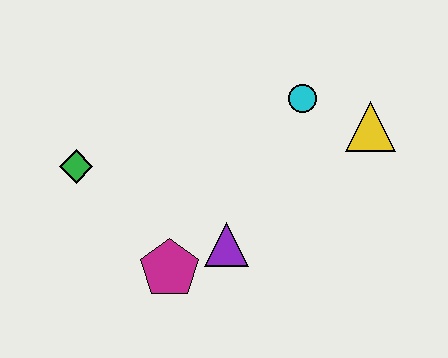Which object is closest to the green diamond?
The magenta pentagon is closest to the green diamond.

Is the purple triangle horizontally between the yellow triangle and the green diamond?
Yes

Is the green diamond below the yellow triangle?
Yes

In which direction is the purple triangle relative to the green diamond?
The purple triangle is to the right of the green diamond.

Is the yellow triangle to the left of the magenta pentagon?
No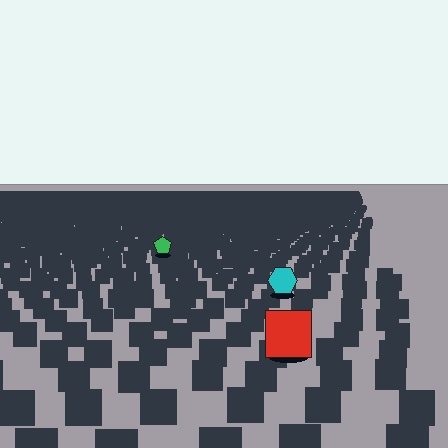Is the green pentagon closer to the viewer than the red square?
No. The red square is closer — you can tell from the texture gradient: the ground texture is coarser near it.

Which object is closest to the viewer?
The red square is closest. The texture marks near it are larger and more spread out.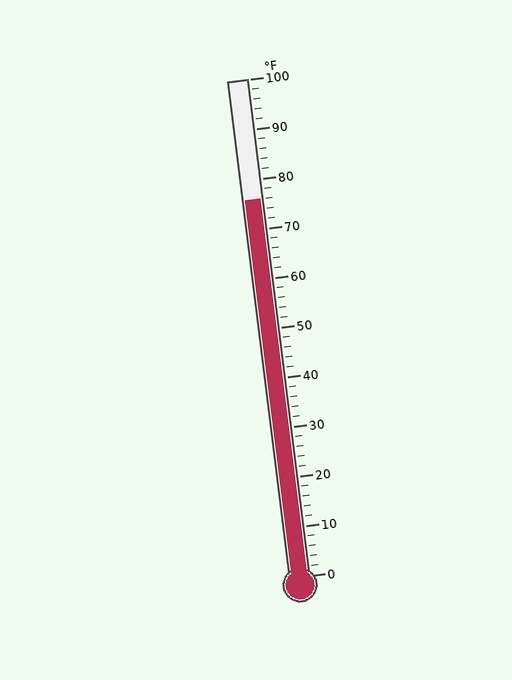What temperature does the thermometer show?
The thermometer shows approximately 76°F.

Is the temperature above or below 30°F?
The temperature is above 30°F.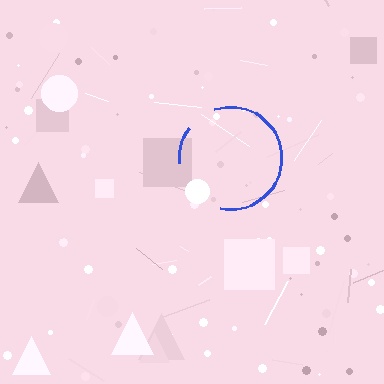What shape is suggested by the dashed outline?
The dashed outline suggests a circle.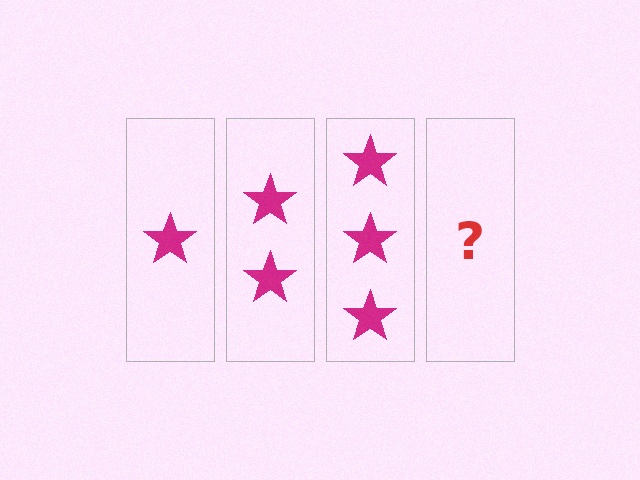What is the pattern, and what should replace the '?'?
The pattern is that each step adds one more star. The '?' should be 4 stars.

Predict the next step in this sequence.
The next step is 4 stars.